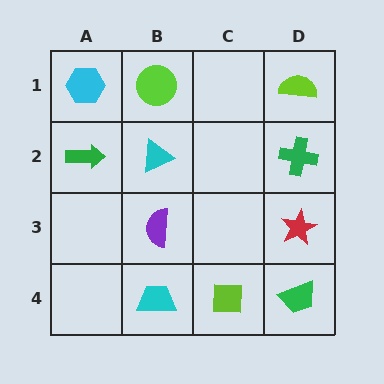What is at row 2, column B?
A cyan triangle.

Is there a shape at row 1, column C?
No, that cell is empty.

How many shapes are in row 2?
3 shapes.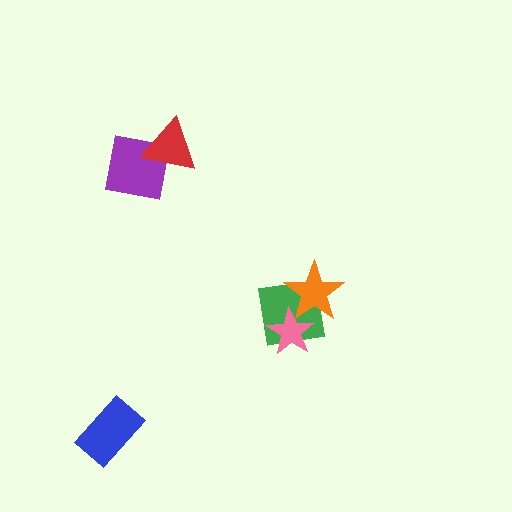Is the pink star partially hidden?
Yes, it is partially covered by another shape.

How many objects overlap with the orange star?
2 objects overlap with the orange star.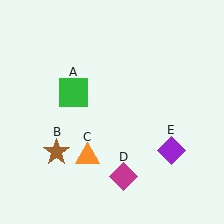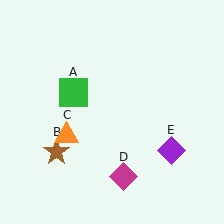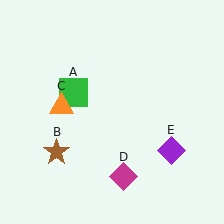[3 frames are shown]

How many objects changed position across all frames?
1 object changed position: orange triangle (object C).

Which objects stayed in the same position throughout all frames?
Green square (object A) and brown star (object B) and magenta diamond (object D) and purple diamond (object E) remained stationary.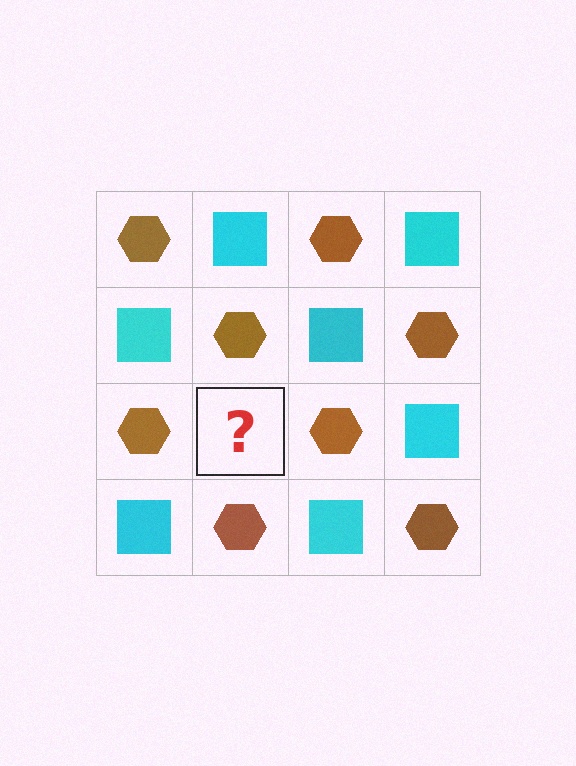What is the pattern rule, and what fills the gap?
The rule is that it alternates brown hexagon and cyan square in a checkerboard pattern. The gap should be filled with a cyan square.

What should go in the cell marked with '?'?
The missing cell should contain a cyan square.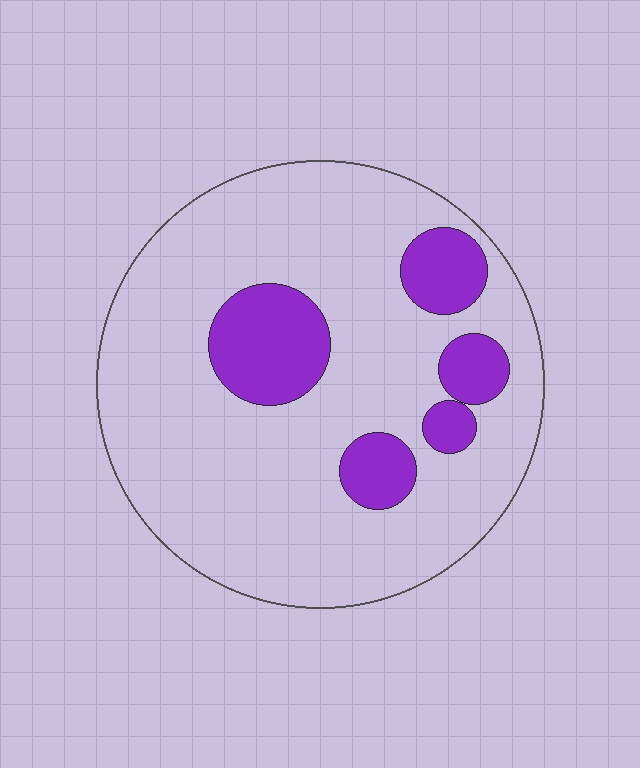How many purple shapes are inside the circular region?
5.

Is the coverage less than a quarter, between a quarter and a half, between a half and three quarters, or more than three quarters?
Less than a quarter.